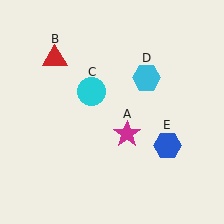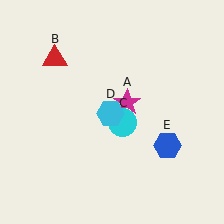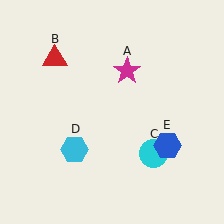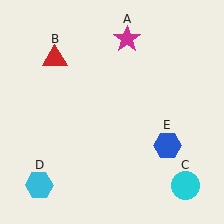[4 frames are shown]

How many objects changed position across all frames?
3 objects changed position: magenta star (object A), cyan circle (object C), cyan hexagon (object D).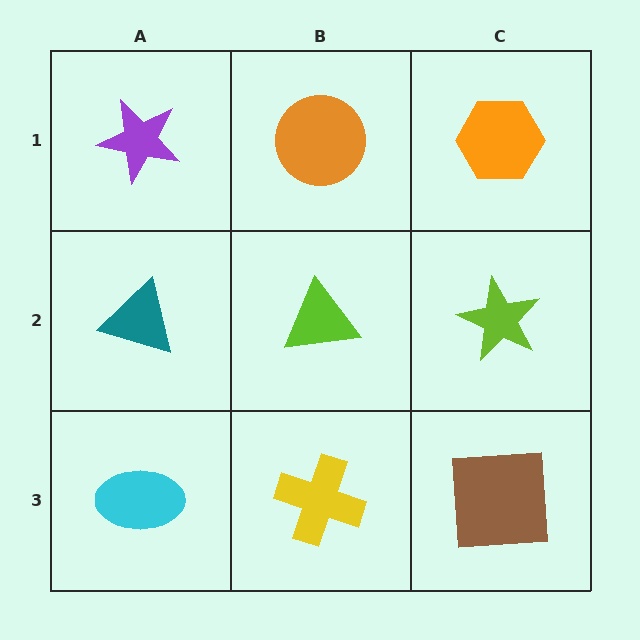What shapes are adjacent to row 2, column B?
An orange circle (row 1, column B), a yellow cross (row 3, column B), a teal triangle (row 2, column A), a lime star (row 2, column C).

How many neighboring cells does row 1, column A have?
2.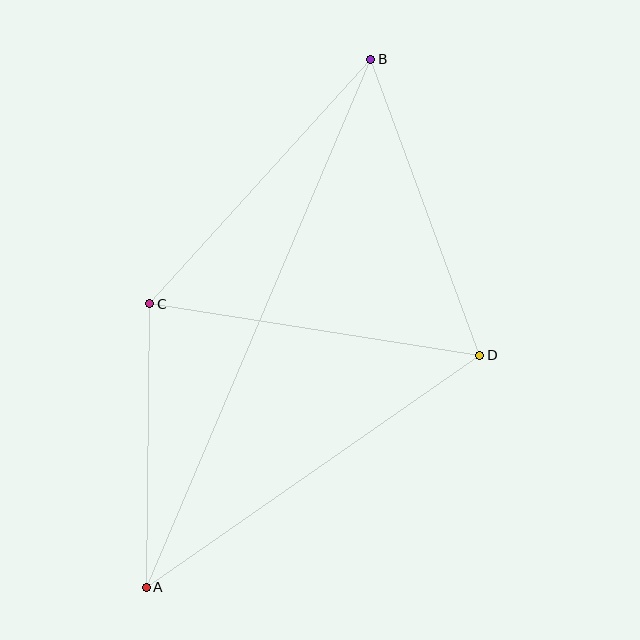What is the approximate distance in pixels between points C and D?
The distance between C and D is approximately 334 pixels.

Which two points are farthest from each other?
Points A and B are farthest from each other.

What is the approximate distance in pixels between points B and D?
The distance between B and D is approximately 316 pixels.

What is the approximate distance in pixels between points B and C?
The distance between B and C is approximately 329 pixels.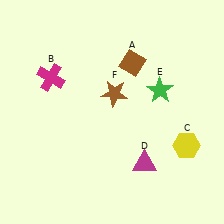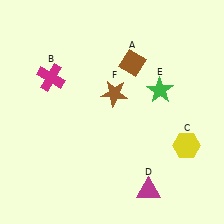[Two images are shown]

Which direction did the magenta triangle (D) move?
The magenta triangle (D) moved down.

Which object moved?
The magenta triangle (D) moved down.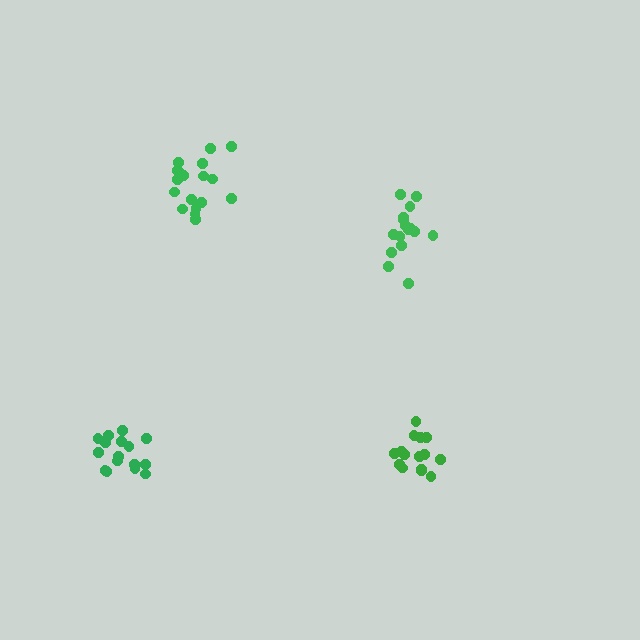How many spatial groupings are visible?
There are 4 spatial groupings.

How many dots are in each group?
Group 1: 15 dots, Group 2: 16 dots, Group 3: 18 dots, Group 4: 16 dots (65 total).